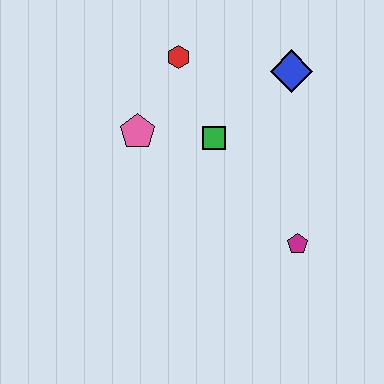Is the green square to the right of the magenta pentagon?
No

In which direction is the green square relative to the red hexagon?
The green square is below the red hexagon.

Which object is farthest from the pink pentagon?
The magenta pentagon is farthest from the pink pentagon.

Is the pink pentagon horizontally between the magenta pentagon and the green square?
No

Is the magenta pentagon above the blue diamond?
No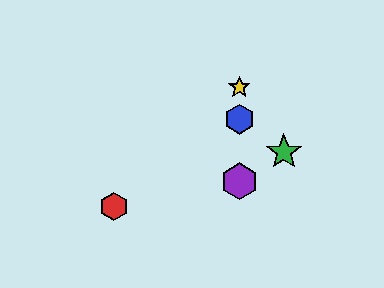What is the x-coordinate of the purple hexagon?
The purple hexagon is at x≈239.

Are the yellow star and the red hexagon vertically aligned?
No, the yellow star is at x≈239 and the red hexagon is at x≈114.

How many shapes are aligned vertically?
3 shapes (the blue hexagon, the yellow star, the purple hexagon) are aligned vertically.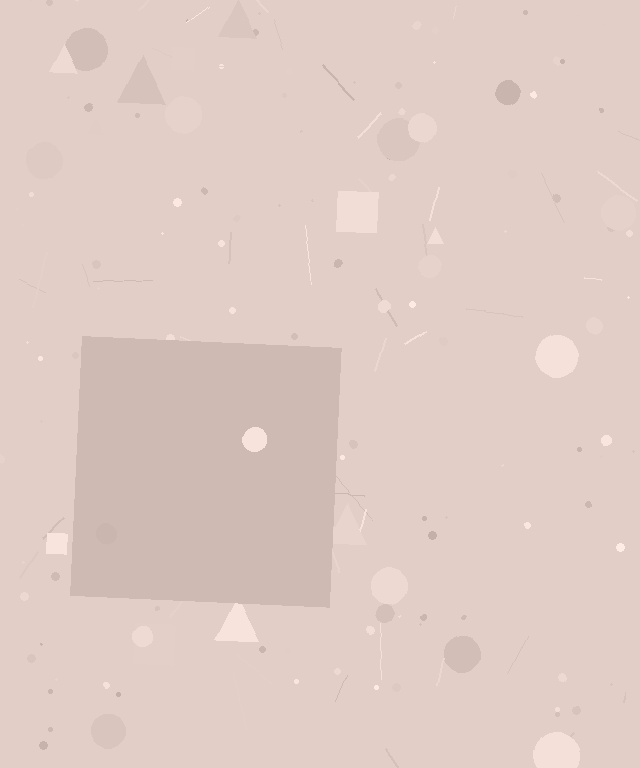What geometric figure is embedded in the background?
A square is embedded in the background.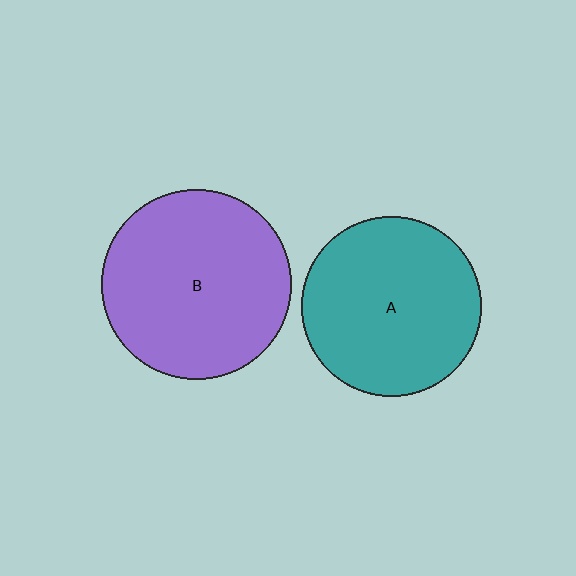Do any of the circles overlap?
No, none of the circles overlap.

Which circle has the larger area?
Circle B (purple).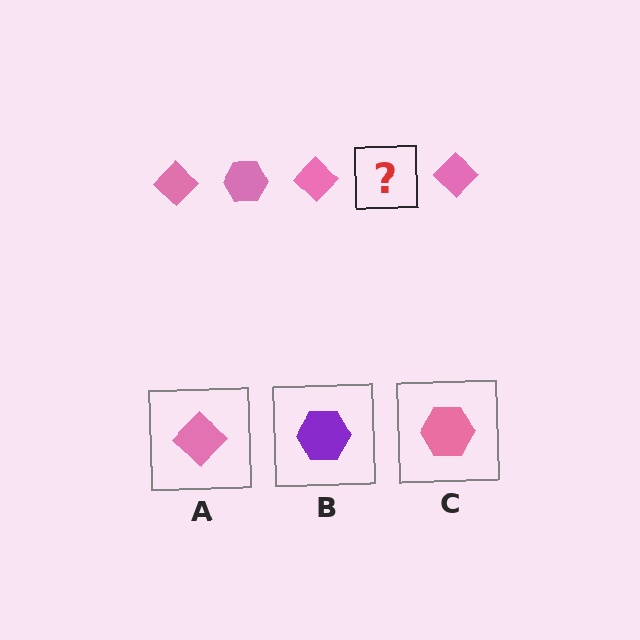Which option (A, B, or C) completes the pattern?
C.